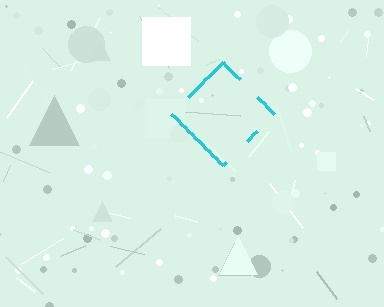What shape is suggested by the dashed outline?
The dashed outline suggests a diamond.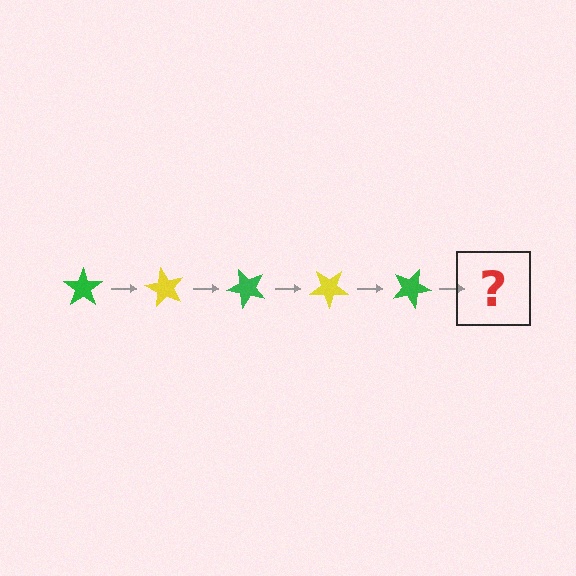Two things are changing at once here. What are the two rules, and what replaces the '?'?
The two rules are that it rotates 60 degrees each step and the color cycles through green and yellow. The '?' should be a yellow star, rotated 300 degrees from the start.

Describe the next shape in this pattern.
It should be a yellow star, rotated 300 degrees from the start.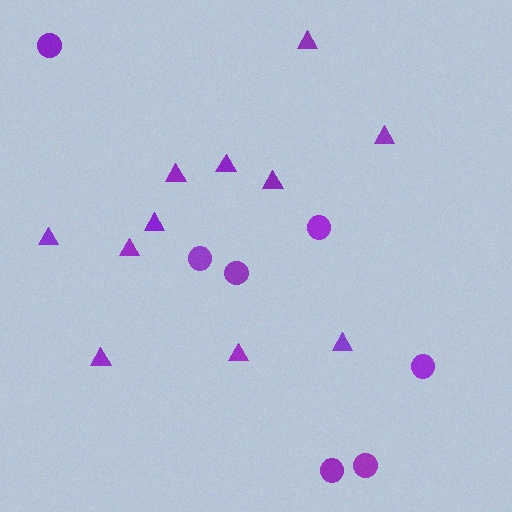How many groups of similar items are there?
There are 2 groups: one group of circles (7) and one group of triangles (11).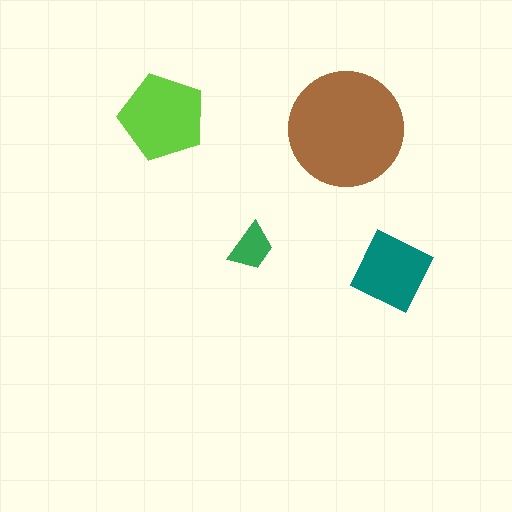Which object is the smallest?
The green trapezoid.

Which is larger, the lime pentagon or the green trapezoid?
The lime pentagon.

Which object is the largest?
The brown circle.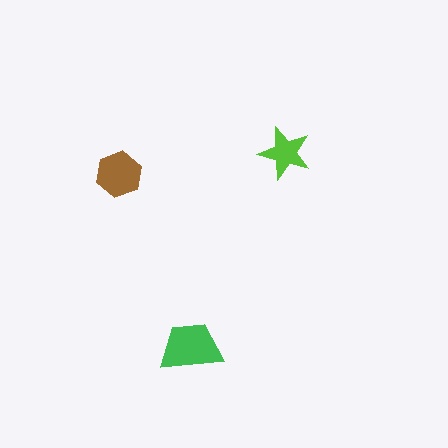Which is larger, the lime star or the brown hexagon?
The brown hexagon.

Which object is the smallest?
The lime star.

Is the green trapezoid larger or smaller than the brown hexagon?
Larger.